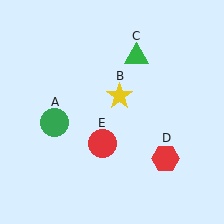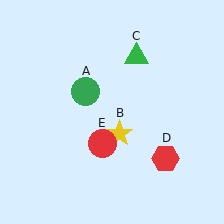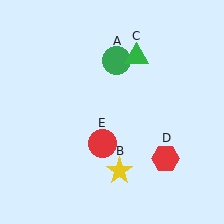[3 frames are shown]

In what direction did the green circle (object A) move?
The green circle (object A) moved up and to the right.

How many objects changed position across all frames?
2 objects changed position: green circle (object A), yellow star (object B).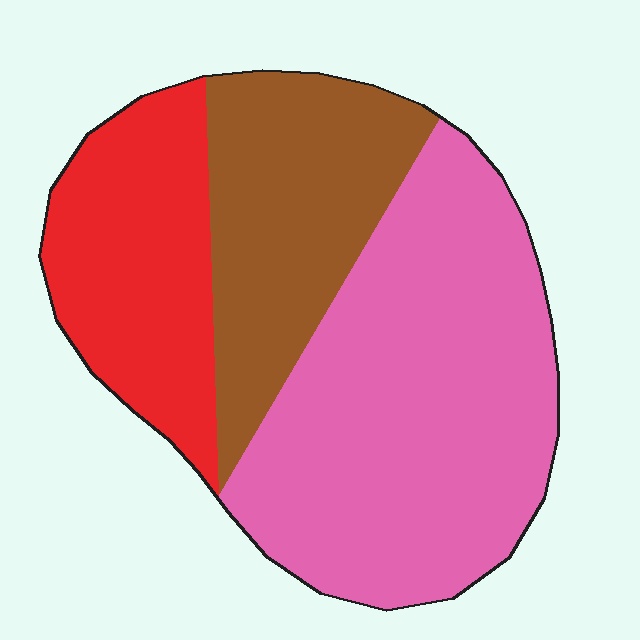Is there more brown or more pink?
Pink.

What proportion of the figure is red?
Red covers 24% of the figure.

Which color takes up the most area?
Pink, at roughly 50%.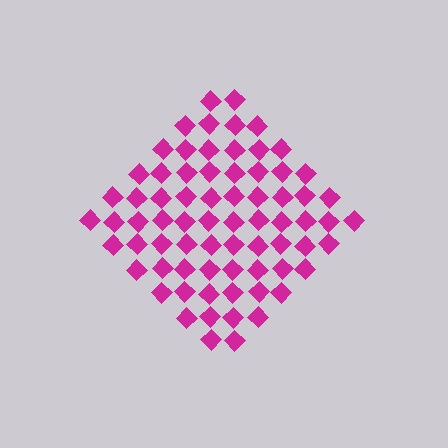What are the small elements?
The small elements are diamonds.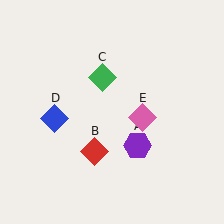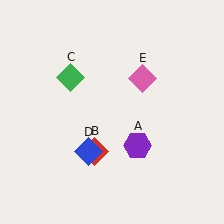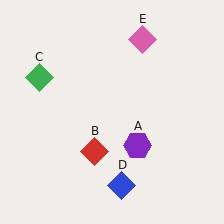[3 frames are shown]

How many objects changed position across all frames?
3 objects changed position: green diamond (object C), blue diamond (object D), pink diamond (object E).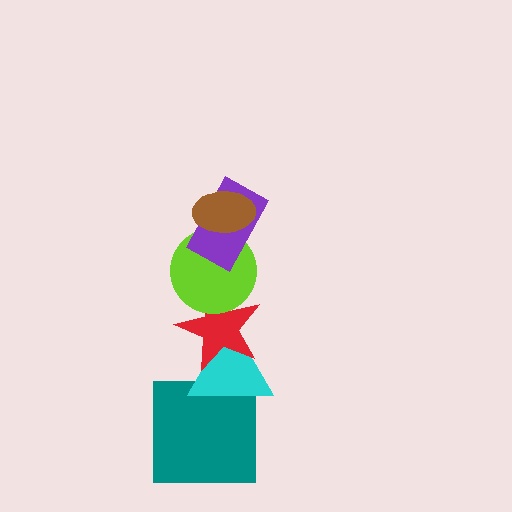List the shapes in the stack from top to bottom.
From top to bottom: the brown ellipse, the purple rectangle, the lime circle, the red star, the cyan triangle, the teal square.